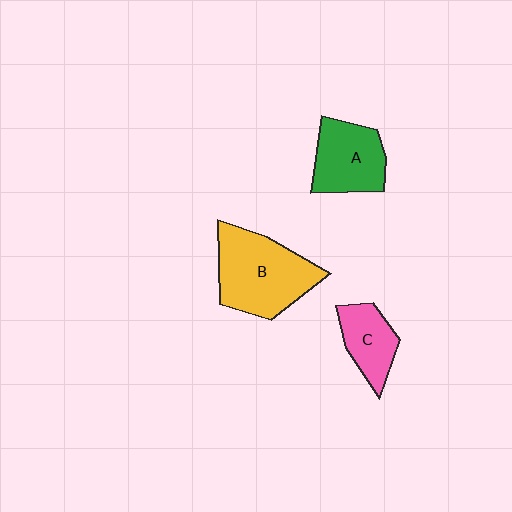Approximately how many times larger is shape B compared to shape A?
Approximately 1.4 times.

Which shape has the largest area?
Shape B (yellow).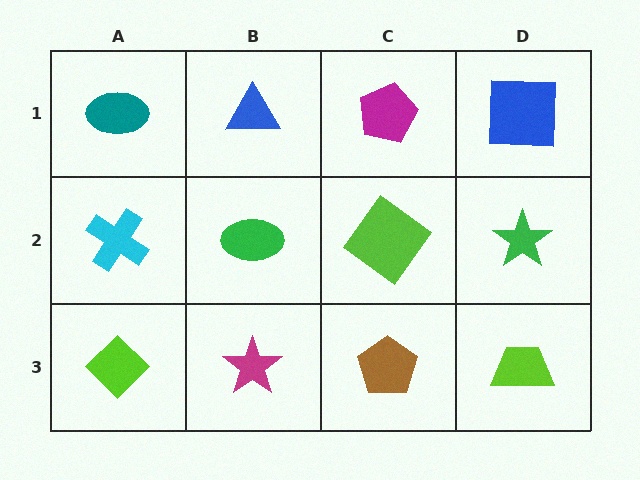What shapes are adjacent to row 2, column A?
A teal ellipse (row 1, column A), a lime diamond (row 3, column A), a green ellipse (row 2, column B).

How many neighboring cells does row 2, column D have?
3.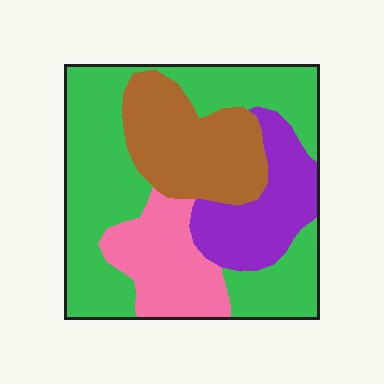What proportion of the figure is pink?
Pink covers roughly 15% of the figure.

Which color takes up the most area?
Green, at roughly 45%.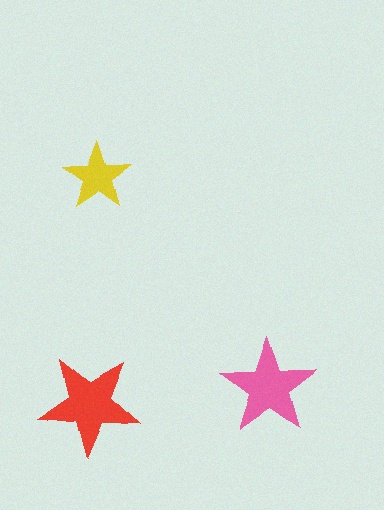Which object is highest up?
The yellow star is topmost.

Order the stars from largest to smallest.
the red one, the pink one, the yellow one.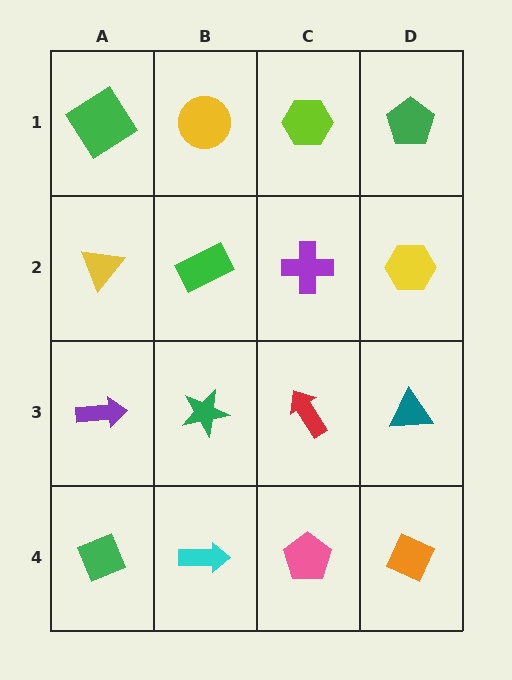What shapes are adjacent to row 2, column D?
A green pentagon (row 1, column D), a teal triangle (row 3, column D), a purple cross (row 2, column C).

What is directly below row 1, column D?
A yellow hexagon.